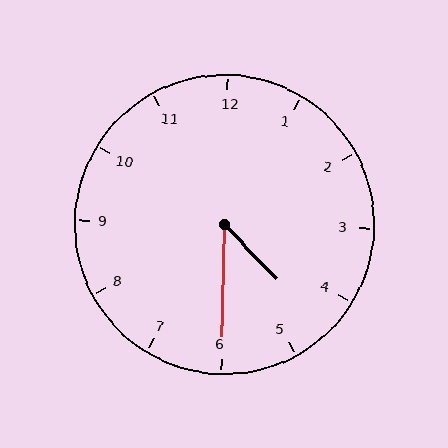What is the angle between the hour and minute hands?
Approximately 45 degrees.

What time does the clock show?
4:30.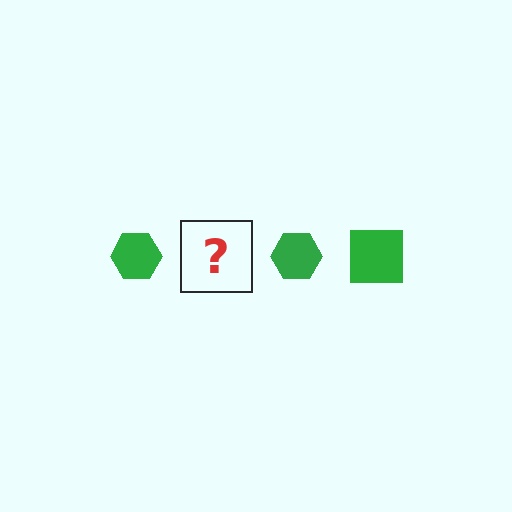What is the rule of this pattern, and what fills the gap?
The rule is that the pattern cycles through hexagon, square shapes in green. The gap should be filled with a green square.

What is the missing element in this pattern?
The missing element is a green square.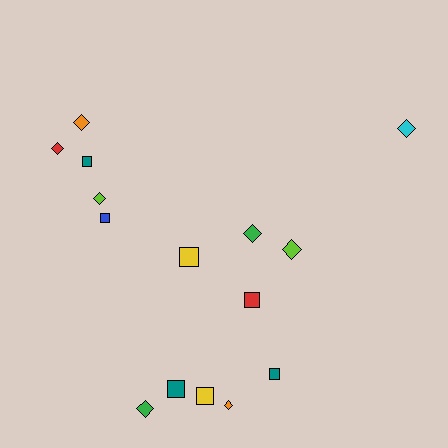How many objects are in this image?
There are 15 objects.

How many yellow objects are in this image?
There are 2 yellow objects.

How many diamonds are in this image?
There are 8 diamonds.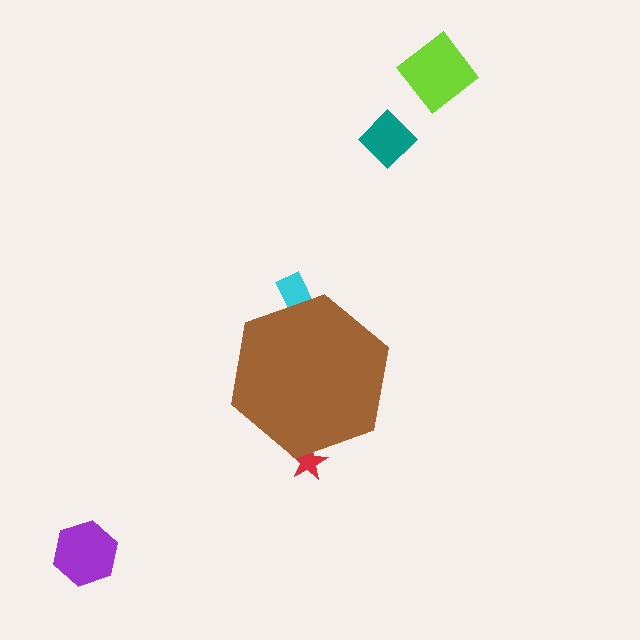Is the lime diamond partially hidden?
No, the lime diamond is fully visible.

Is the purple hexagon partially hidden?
No, the purple hexagon is fully visible.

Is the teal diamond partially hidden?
No, the teal diamond is fully visible.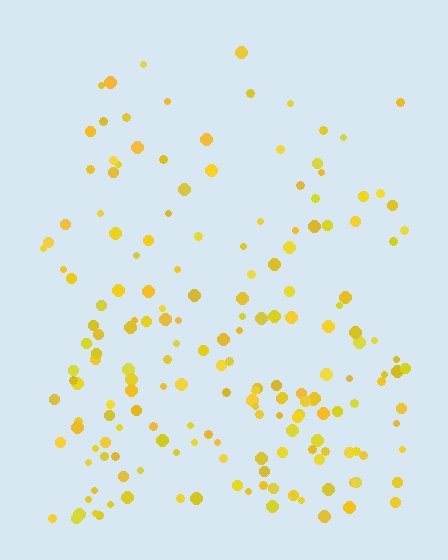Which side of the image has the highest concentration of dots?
The bottom.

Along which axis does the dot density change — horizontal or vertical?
Vertical.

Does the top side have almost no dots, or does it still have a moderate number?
Still a moderate number, just noticeably fewer than the bottom.